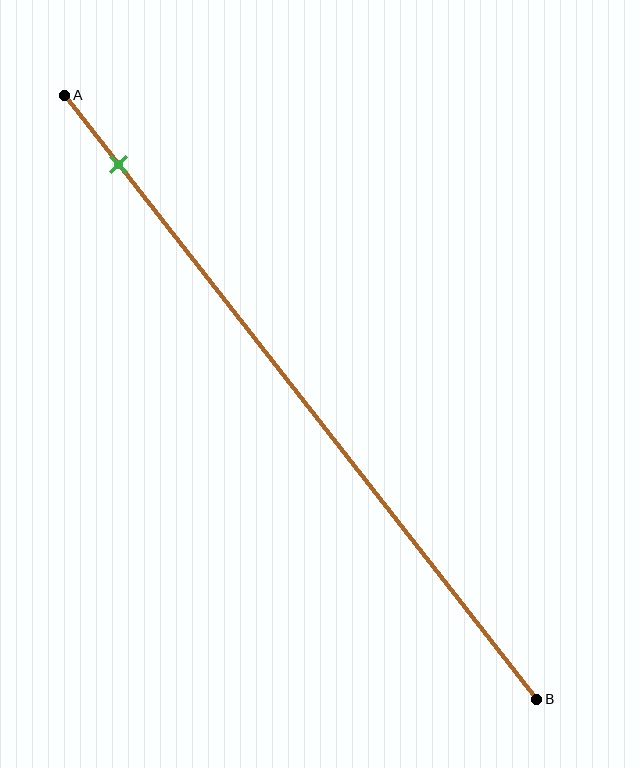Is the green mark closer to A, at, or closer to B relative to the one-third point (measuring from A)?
The green mark is closer to point A than the one-third point of segment AB.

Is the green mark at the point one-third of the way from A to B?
No, the mark is at about 10% from A, not at the 33% one-third point.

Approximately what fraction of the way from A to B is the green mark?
The green mark is approximately 10% of the way from A to B.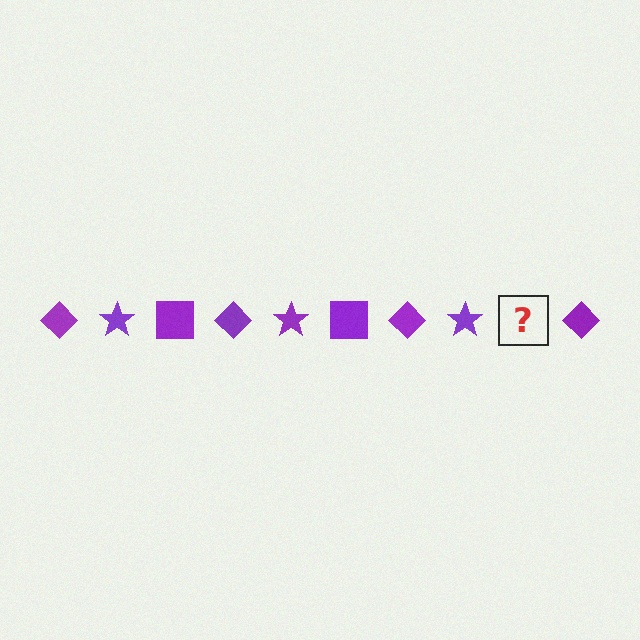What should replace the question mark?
The question mark should be replaced with a purple square.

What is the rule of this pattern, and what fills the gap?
The rule is that the pattern cycles through diamond, star, square shapes in purple. The gap should be filled with a purple square.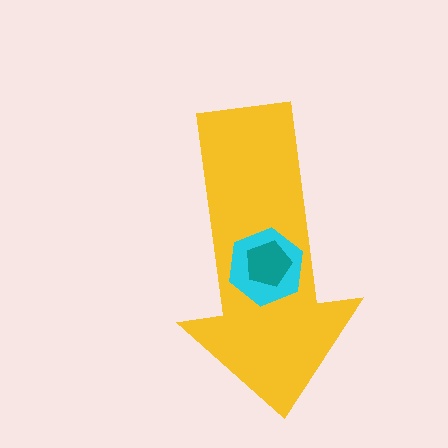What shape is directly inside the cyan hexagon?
The teal pentagon.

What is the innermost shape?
The teal pentagon.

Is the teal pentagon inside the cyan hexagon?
Yes.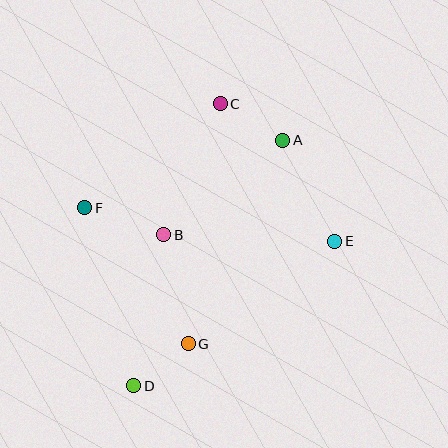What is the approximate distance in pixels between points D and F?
The distance between D and F is approximately 185 pixels.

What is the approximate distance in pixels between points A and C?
The distance between A and C is approximately 72 pixels.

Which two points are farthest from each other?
Points C and D are farthest from each other.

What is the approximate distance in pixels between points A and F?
The distance between A and F is approximately 209 pixels.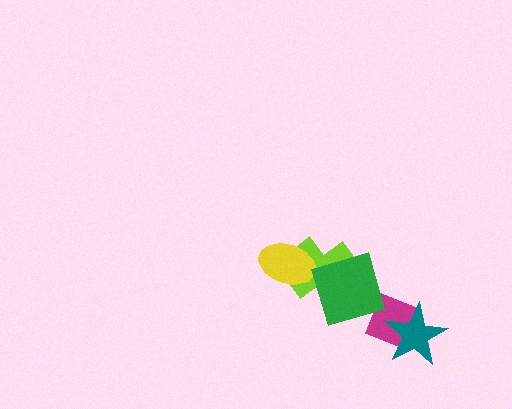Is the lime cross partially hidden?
Yes, it is partially covered by another shape.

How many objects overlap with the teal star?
1 object overlaps with the teal star.